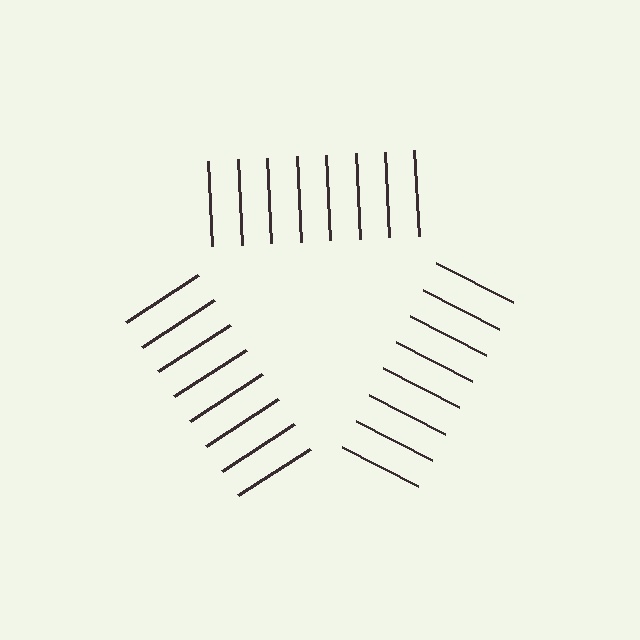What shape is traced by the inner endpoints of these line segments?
An illusory triangle — the line segments terminate on its edges but no continuous stroke is drawn.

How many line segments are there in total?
24 — 8 along each of the 3 edges.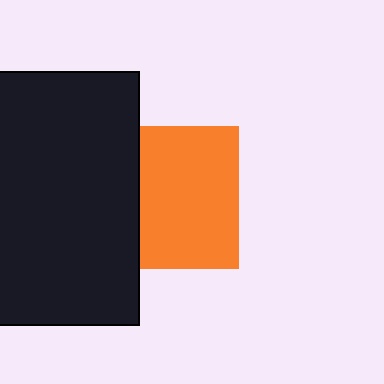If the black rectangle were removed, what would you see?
You would see the complete orange square.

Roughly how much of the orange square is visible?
Most of it is visible (roughly 69%).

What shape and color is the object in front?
The object in front is a black rectangle.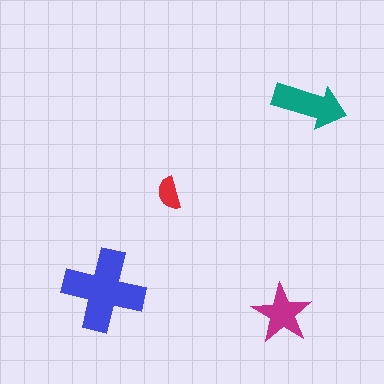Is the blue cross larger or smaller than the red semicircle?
Larger.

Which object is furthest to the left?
The blue cross is leftmost.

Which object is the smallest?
The red semicircle.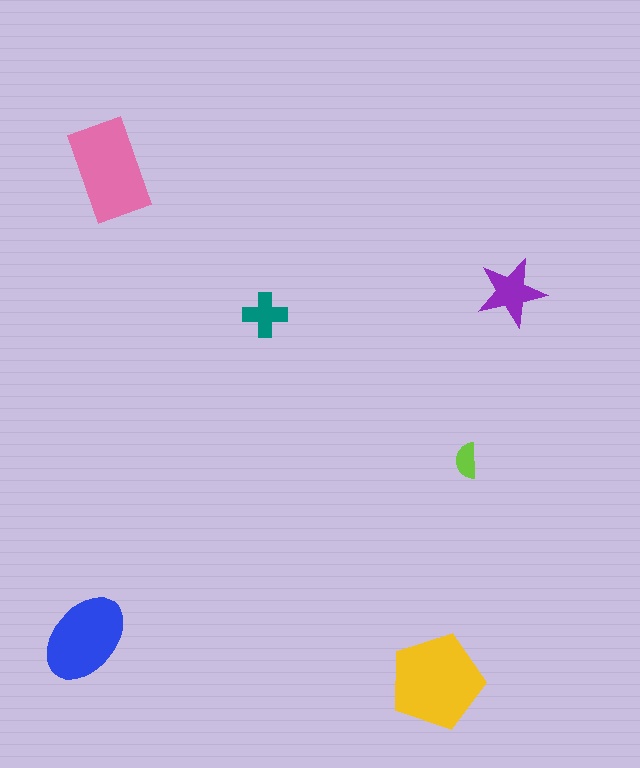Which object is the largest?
The yellow pentagon.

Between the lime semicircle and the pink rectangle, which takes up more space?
The pink rectangle.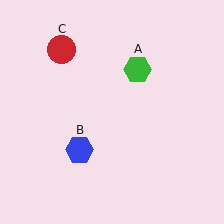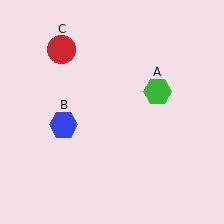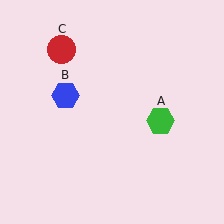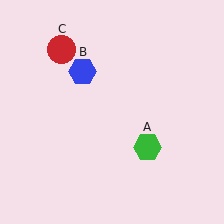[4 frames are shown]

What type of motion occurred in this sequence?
The green hexagon (object A), blue hexagon (object B) rotated clockwise around the center of the scene.